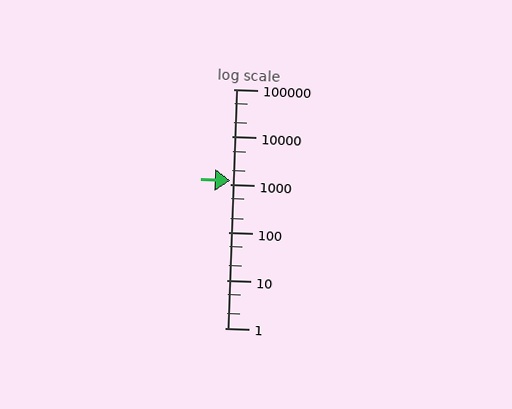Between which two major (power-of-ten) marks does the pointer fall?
The pointer is between 1000 and 10000.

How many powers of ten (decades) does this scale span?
The scale spans 5 decades, from 1 to 100000.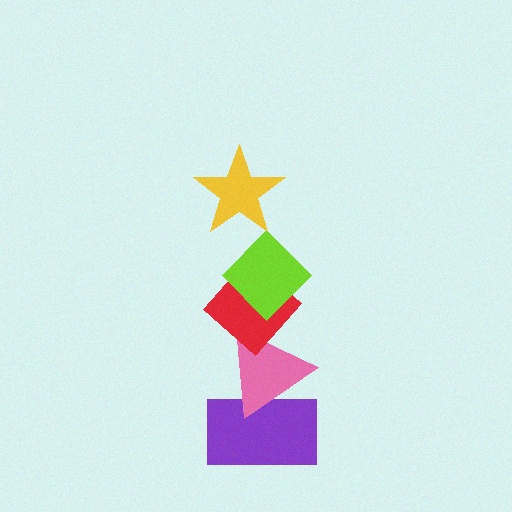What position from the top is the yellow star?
The yellow star is 1st from the top.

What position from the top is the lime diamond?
The lime diamond is 2nd from the top.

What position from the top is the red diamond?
The red diamond is 3rd from the top.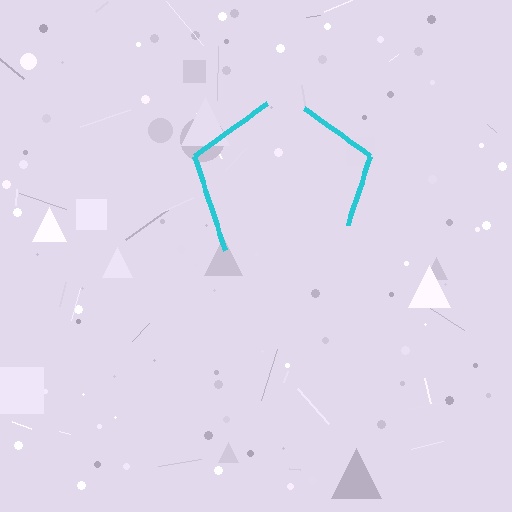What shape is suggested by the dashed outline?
The dashed outline suggests a pentagon.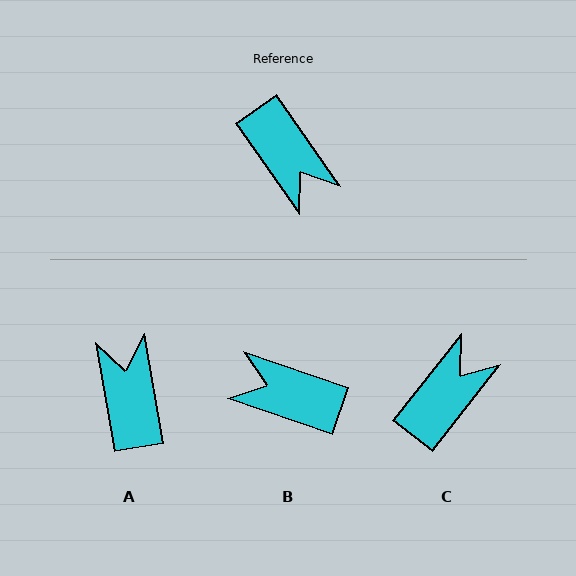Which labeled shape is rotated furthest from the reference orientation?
A, about 155 degrees away.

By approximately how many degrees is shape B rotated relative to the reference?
Approximately 144 degrees clockwise.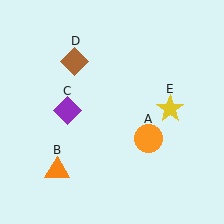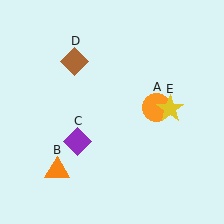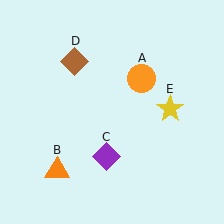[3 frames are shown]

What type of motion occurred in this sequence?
The orange circle (object A), purple diamond (object C) rotated counterclockwise around the center of the scene.